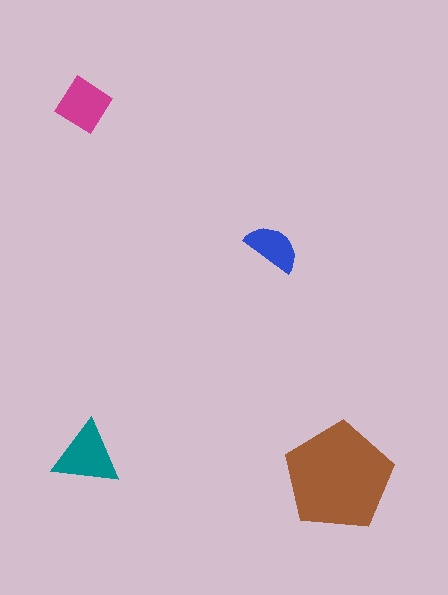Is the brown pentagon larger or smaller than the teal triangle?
Larger.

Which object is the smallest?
The blue semicircle.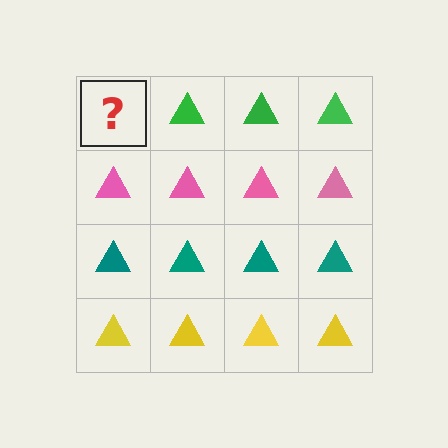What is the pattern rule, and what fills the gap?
The rule is that each row has a consistent color. The gap should be filled with a green triangle.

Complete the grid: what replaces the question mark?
The question mark should be replaced with a green triangle.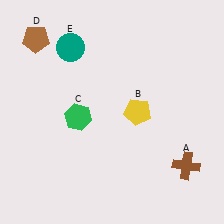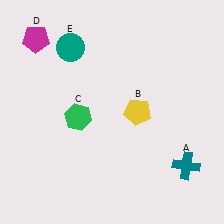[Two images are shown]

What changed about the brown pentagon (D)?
In Image 1, D is brown. In Image 2, it changed to magenta.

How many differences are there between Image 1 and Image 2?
There are 2 differences between the two images.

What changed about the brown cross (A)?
In Image 1, A is brown. In Image 2, it changed to teal.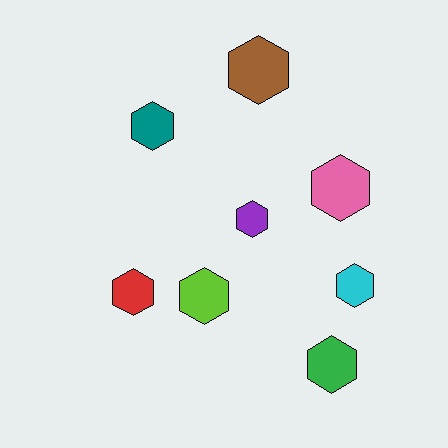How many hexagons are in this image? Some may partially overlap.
There are 8 hexagons.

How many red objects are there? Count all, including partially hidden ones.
There is 1 red object.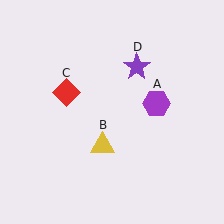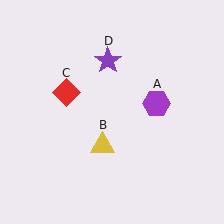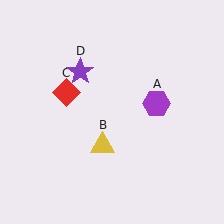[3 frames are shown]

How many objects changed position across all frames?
1 object changed position: purple star (object D).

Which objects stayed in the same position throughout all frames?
Purple hexagon (object A) and yellow triangle (object B) and red diamond (object C) remained stationary.